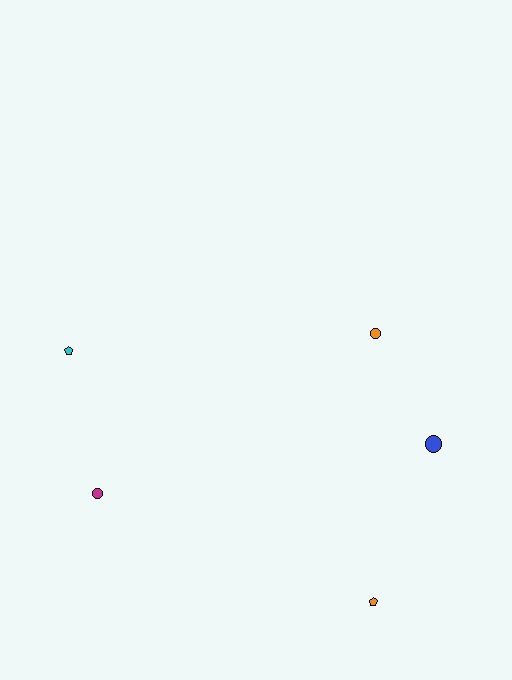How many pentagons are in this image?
There are 2 pentagons.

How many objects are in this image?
There are 5 objects.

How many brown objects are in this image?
There are no brown objects.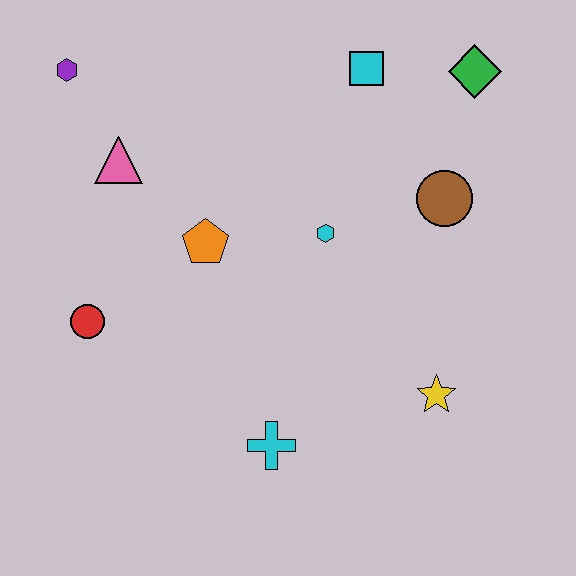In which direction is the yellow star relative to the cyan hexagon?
The yellow star is below the cyan hexagon.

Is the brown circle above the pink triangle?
No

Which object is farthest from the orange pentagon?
The green diamond is farthest from the orange pentagon.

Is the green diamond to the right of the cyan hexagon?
Yes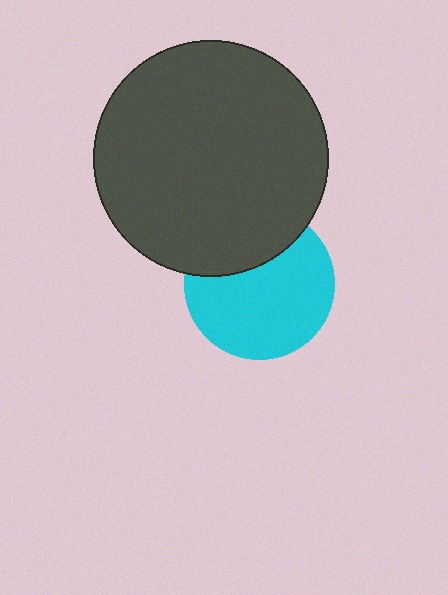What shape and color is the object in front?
The object in front is a dark gray circle.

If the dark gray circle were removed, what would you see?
You would see the complete cyan circle.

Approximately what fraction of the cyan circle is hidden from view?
Roughly 31% of the cyan circle is hidden behind the dark gray circle.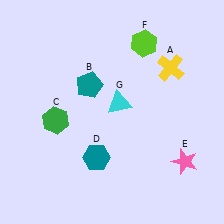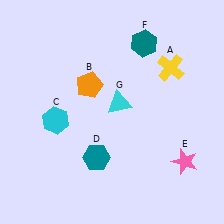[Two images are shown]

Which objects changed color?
B changed from teal to orange. C changed from green to cyan. F changed from lime to teal.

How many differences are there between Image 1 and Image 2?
There are 3 differences between the two images.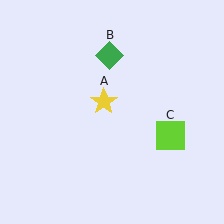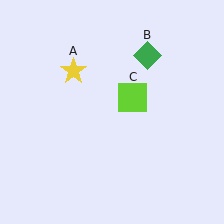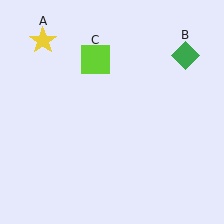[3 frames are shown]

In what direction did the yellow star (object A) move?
The yellow star (object A) moved up and to the left.